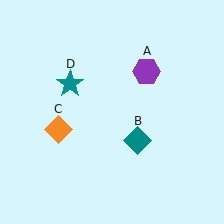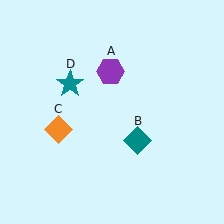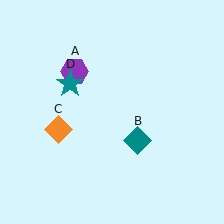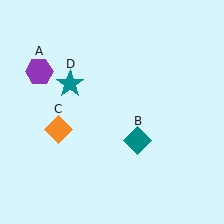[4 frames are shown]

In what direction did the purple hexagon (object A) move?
The purple hexagon (object A) moved left.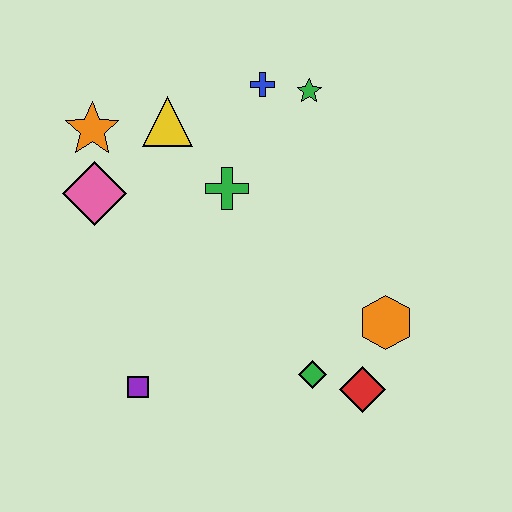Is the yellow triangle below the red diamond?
No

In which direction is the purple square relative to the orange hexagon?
The purple square is to the left of the orange hexagon.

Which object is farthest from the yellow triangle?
The red diamond is farthest from the yellow triangle.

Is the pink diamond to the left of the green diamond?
Yes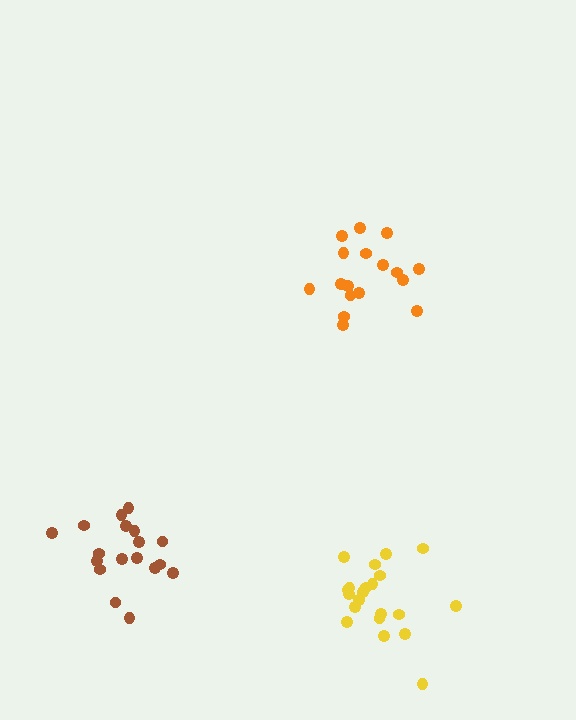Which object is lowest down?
The yellow cluster is bottommost.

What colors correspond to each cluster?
The clusters are colored: brown, orange, yellow.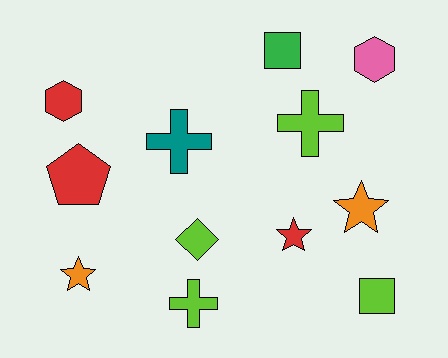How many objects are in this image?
There are 12 objects.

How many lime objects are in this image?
There are 4 lime objects.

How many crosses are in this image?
There are 3 crosses.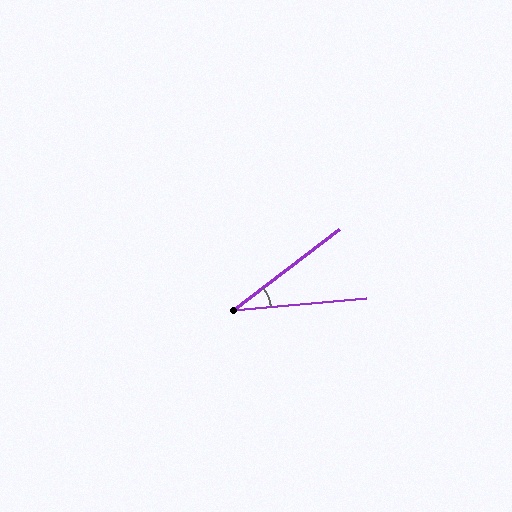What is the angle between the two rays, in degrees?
Approximately 32 degrees.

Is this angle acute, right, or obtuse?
It is acute.